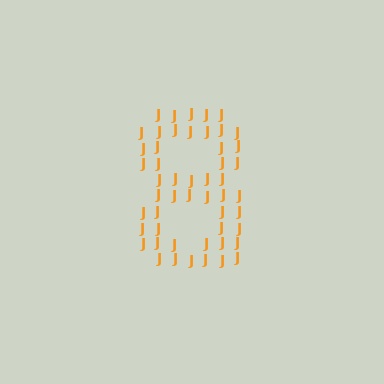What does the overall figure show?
The overall figure shows the digit 8.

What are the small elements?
The small elements are letter J's.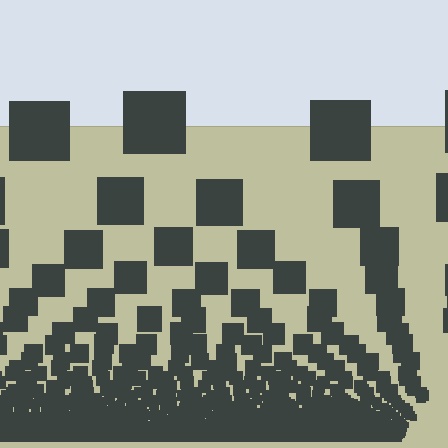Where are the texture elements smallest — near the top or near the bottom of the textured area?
Near the bottom.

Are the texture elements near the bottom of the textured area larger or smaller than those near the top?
Smaller. The gradient is inverted — elements near the bottom are smaller and denser.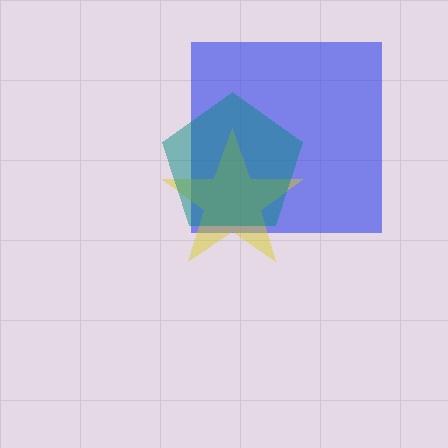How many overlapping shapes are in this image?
There are 3 overlapping shapes in the image.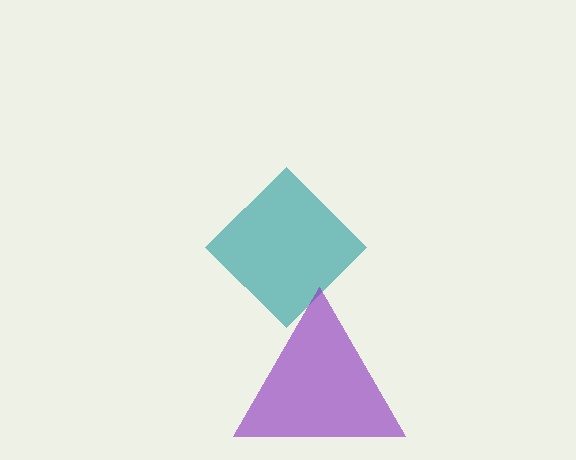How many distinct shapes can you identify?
There are 2 distinct shapes: a teal diamond, a purple triangle.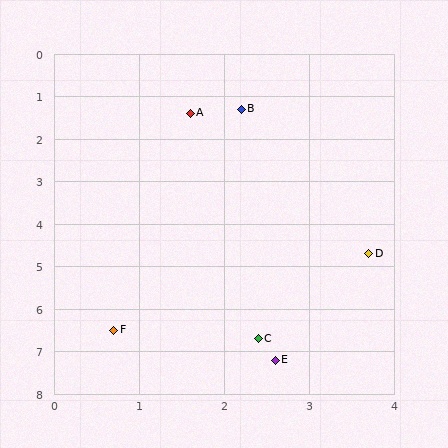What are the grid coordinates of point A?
Point A is at approximately (1.6, 1.4).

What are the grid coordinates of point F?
Point F is at approximately (0.7, 6.5).